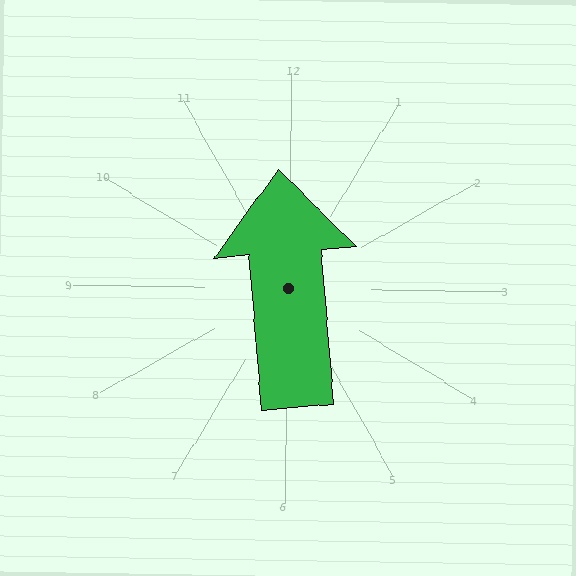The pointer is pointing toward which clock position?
Roughly 12 o'clock.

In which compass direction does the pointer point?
North.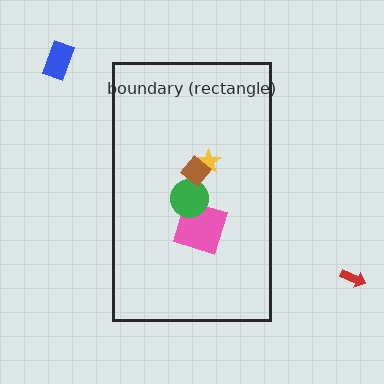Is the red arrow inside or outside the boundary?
Outside.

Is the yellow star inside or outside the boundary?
Inside.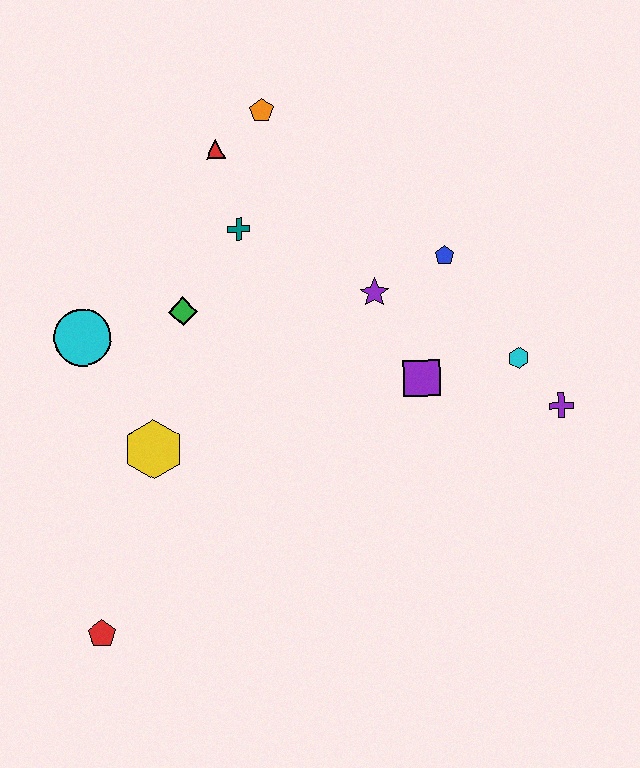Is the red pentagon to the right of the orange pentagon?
No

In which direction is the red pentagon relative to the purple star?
The red pentagon is below the purple star.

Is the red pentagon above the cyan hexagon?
No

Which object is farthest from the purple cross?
The red pentagon is farthest from the purple cross.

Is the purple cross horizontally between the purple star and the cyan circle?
No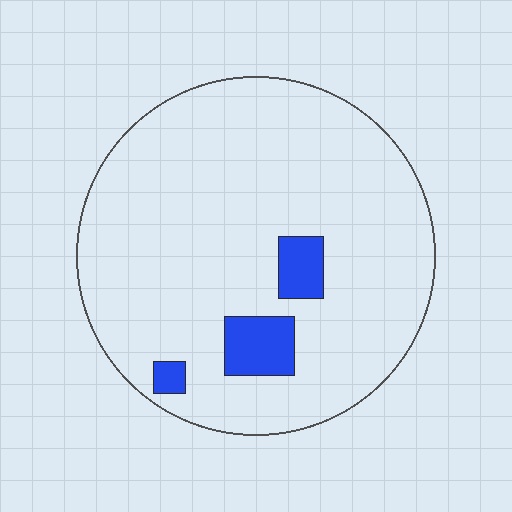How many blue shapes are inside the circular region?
3.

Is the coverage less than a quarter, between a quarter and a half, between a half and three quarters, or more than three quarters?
Less than a quarter.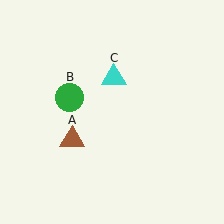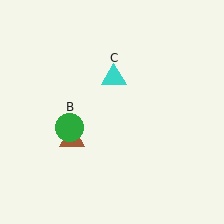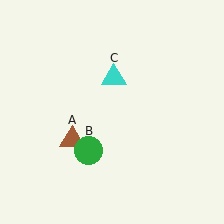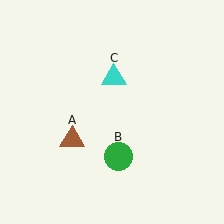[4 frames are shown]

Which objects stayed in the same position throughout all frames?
Brown triangle (object A) and cyan triangle (object C) remained stationary.